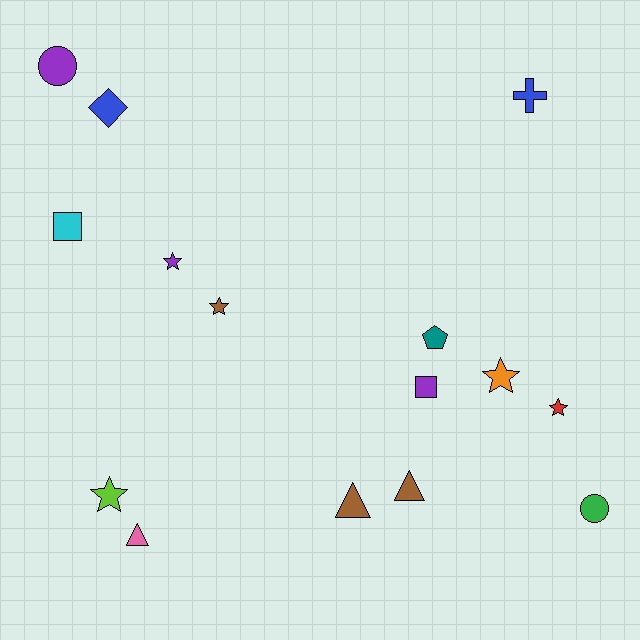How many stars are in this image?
There are 5 stars.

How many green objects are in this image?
There is 1 green object.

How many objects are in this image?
There are 15 objects.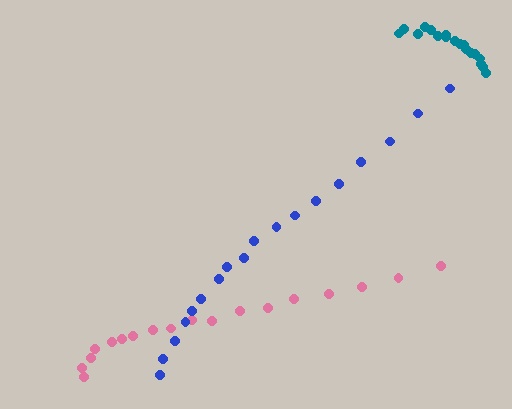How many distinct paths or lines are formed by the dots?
There are 3 distinct paths.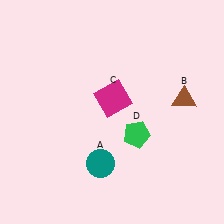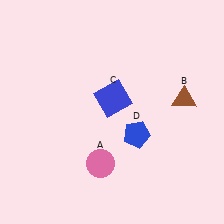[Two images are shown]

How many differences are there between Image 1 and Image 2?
There are 3 differences between the two images.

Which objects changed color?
A changed from teal to pink. C changed from magenta to blue. D changed from green to blue.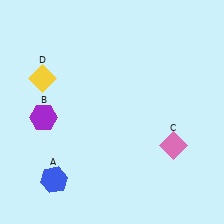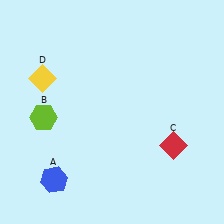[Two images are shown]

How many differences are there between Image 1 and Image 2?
There are 2 differences between the two images.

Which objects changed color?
B changed from purple to lime. C changed from pink to red.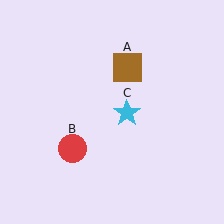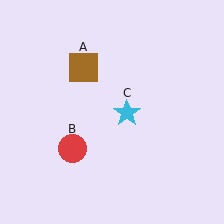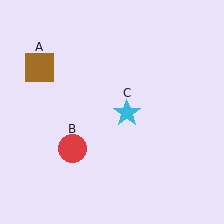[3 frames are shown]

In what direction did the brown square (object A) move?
The brown square (object A) moved left.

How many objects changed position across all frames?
1 object changed position: brown square (object A).